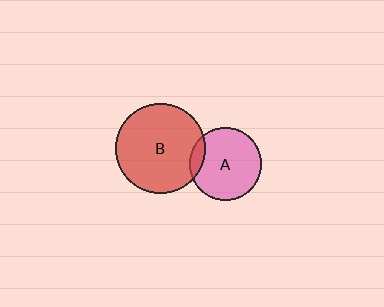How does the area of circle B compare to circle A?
Approximately 1.5 times.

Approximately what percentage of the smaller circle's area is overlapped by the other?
Approximately 10%.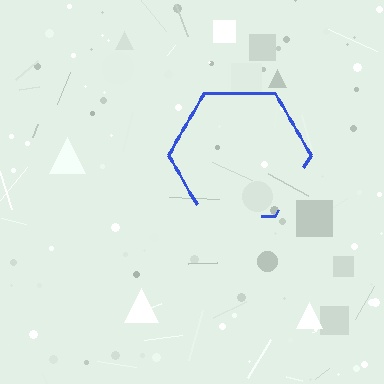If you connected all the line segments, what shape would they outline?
They would outline a hexagon.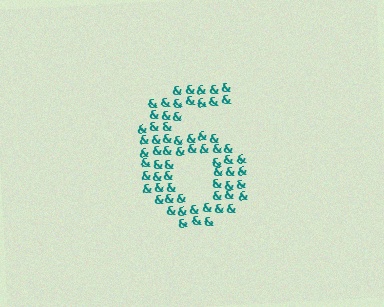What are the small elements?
The small elements are ampersands.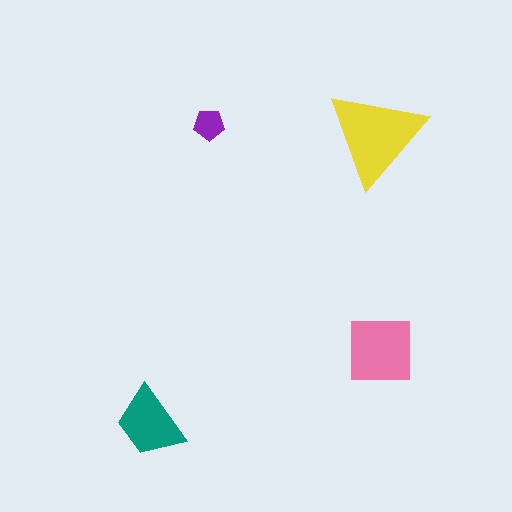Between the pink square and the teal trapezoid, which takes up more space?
The pink square.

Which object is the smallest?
The purple pentagon.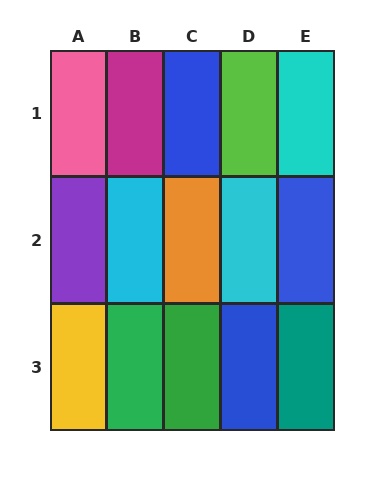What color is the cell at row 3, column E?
Teal.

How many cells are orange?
1 cell is orange.